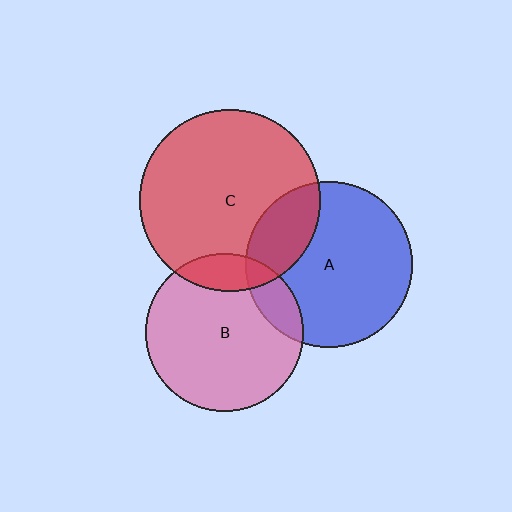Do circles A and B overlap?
Yes.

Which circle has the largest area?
Circle C (red).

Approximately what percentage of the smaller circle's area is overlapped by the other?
Approximately 15%.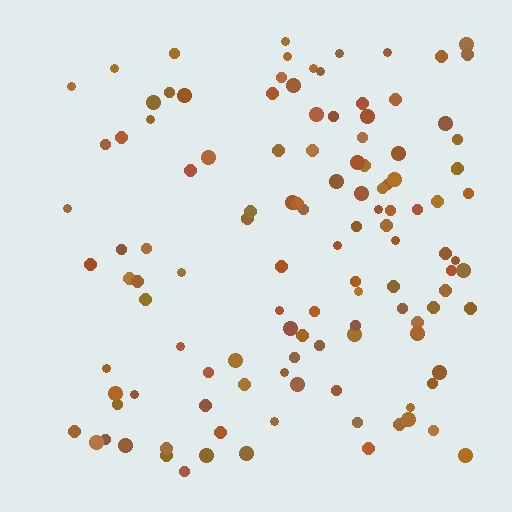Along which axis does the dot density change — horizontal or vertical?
Horizontal.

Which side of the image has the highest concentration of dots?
The right.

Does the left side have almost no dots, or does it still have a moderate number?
Still a moderate number, just noticeably fewer than the right.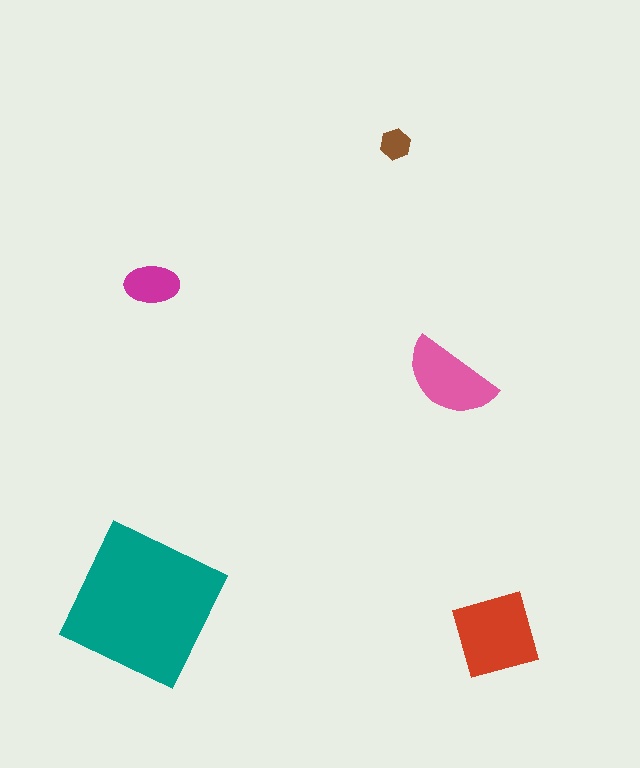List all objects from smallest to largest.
The brown hexagon, the magenta ellipse, the pink semicircle, the red diamond, the teal square.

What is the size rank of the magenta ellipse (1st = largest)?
4th.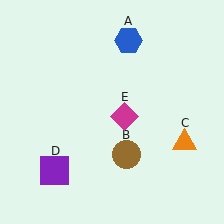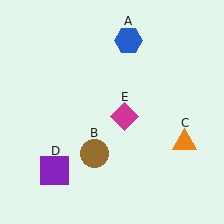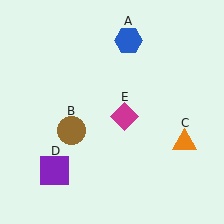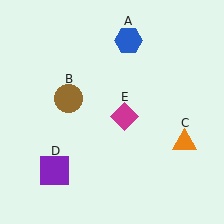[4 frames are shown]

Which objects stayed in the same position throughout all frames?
Blue hexagon (object A) and orange triangle (object C) and purple square (object D) and magenta diamond (object E) remained stationary.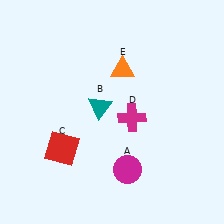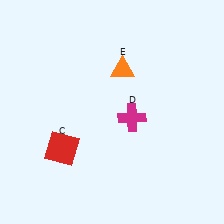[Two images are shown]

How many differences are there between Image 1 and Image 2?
There are 2 differences between the two images.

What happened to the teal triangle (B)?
The teal triangle (B) was removed in Image 2. It was in the top-left area of Image 1.